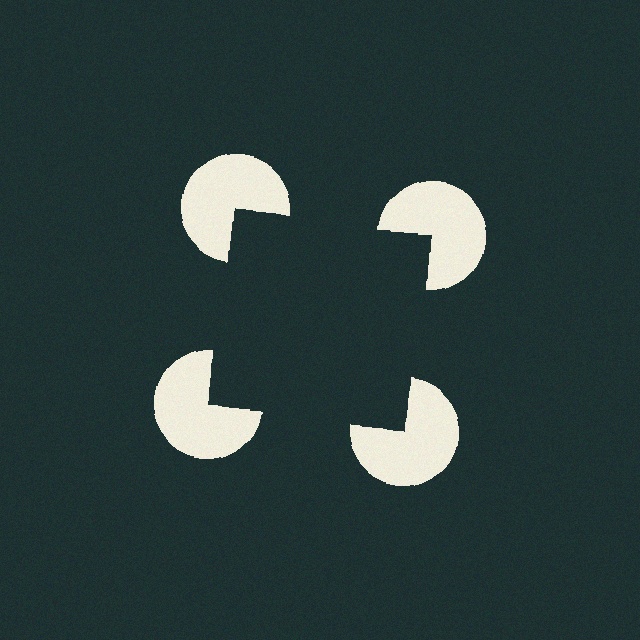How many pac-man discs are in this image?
There are 4 — one at each vertex of the illusory square.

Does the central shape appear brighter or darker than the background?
It typically appears slightly darker than the background, even though no actual brightness change is drawn.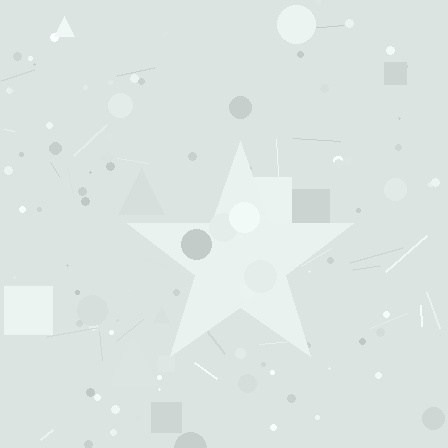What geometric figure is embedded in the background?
A star is embedded in the background.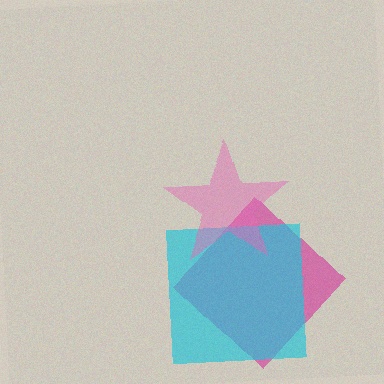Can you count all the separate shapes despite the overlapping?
Yes, there are 3 separate shapes.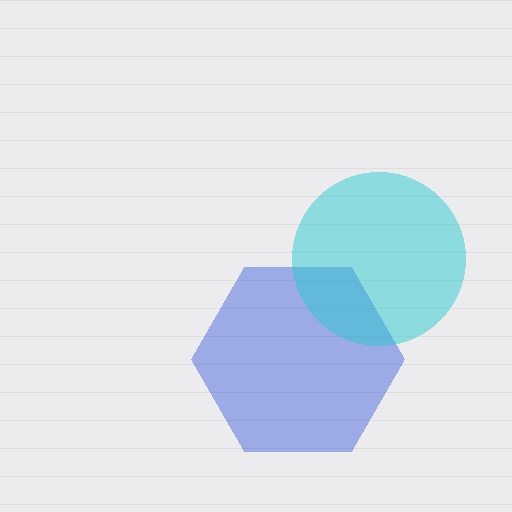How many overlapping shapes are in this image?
There are 2 overlapping shapes in the image.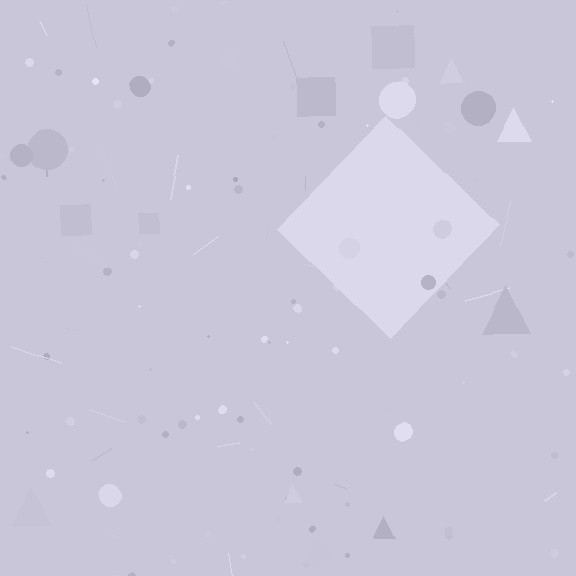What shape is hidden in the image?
A diamond is hidden in the image.